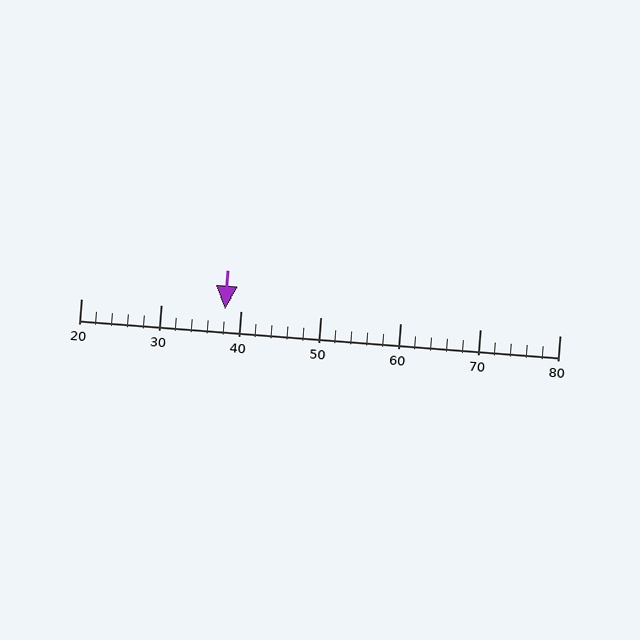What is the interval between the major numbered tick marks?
The major tick marks are spaced 10 units apart.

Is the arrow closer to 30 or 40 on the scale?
The arrow is closer to 40.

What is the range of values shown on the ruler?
The ruler shows values from 20 to 80.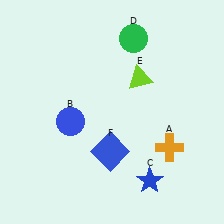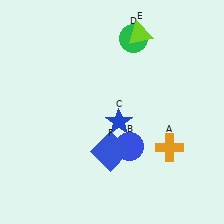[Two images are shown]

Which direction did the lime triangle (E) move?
The lime triangle (E) moved up.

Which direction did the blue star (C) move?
The blue star (C) moved up.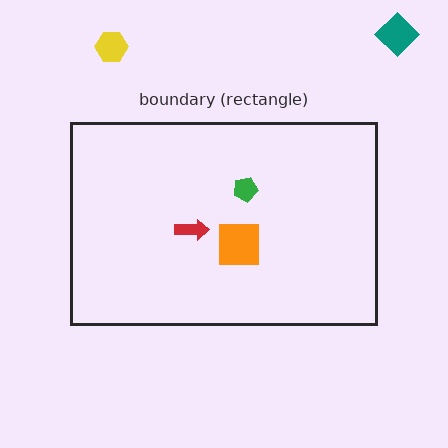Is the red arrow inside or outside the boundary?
Inside.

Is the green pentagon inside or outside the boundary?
Inside.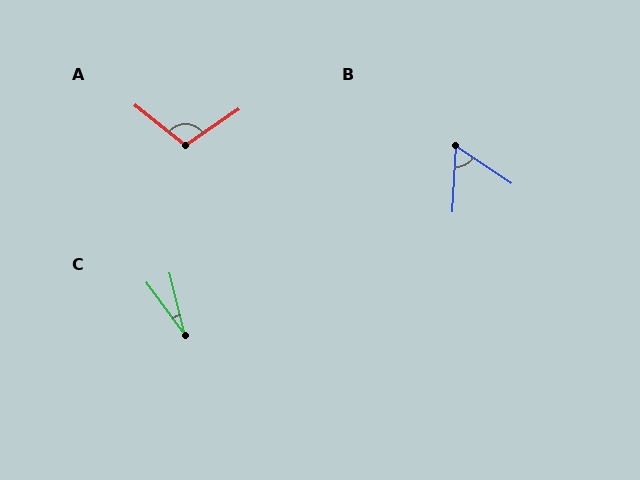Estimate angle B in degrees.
Approximately 59 degrees.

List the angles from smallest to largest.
C (23°), B (59°), A (107°).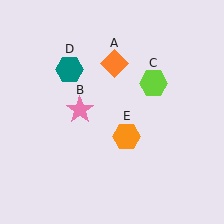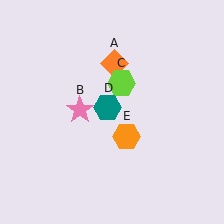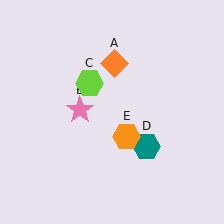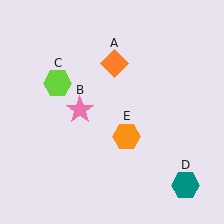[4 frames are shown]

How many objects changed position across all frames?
2 objects changed position: lime hexagon (object C), teal hexagon (object D).